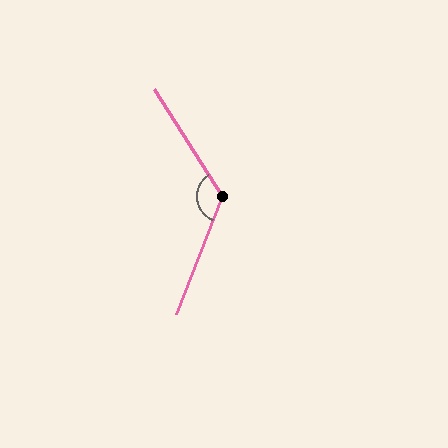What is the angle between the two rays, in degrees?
Approximately 126 degrees.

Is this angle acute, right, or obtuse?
It is obtuse.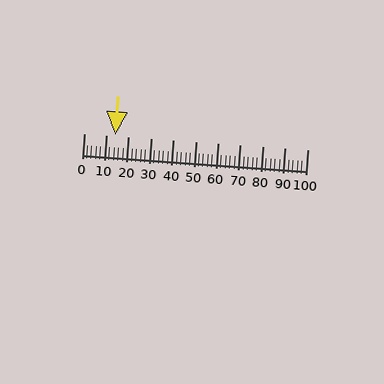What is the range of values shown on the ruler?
The ruler shows values from 0 to 100.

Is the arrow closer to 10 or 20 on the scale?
The arrow is closer to 10.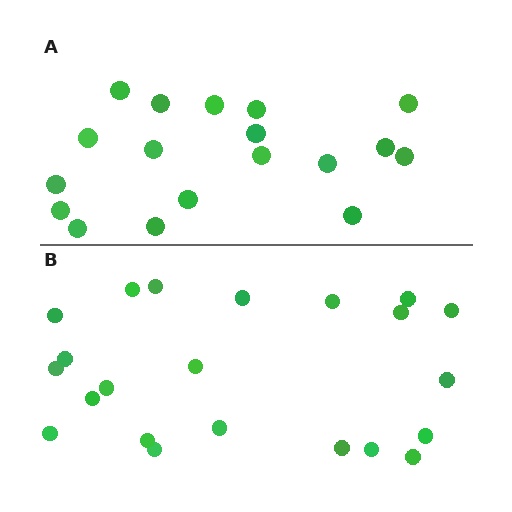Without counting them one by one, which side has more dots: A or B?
Region B (the bottom region) has more dots.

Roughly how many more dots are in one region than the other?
Region B has about 4 more dots than region A.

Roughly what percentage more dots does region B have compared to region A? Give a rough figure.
About 20% more.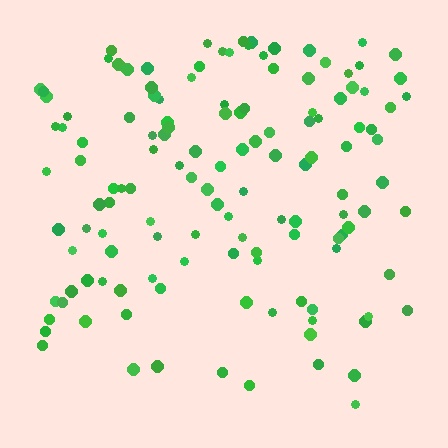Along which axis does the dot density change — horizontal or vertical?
Vertical.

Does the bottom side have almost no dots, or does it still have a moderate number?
Still a moderate number, just noticeably fewer than the top.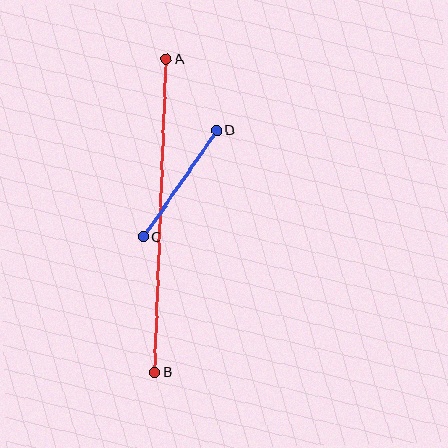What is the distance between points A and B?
The distance is approximately 313 pixels.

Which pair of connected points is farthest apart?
Points A and B are farthest apart.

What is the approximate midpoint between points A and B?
The midpoint is at approximately (160, 216) pixels.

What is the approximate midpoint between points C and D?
The midpoint is at approximately (180, 184) pixels.